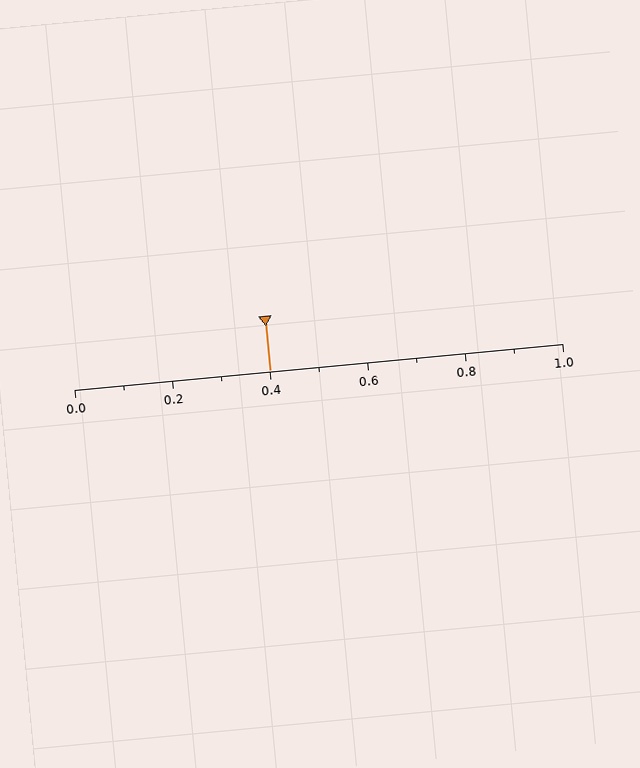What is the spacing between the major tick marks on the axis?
The major ticks are spaced 0.2 apart.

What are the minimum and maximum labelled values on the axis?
The axis runs from 0.0 to 1.0.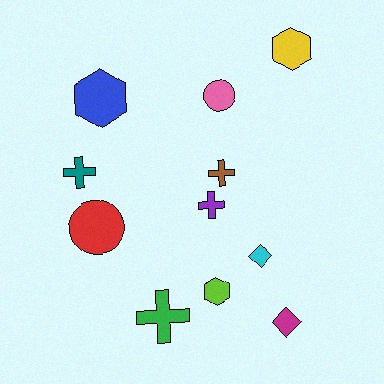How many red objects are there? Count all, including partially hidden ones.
There is 1 red object.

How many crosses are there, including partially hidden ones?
There are 4 crosses.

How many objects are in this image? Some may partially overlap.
There are 11 objects.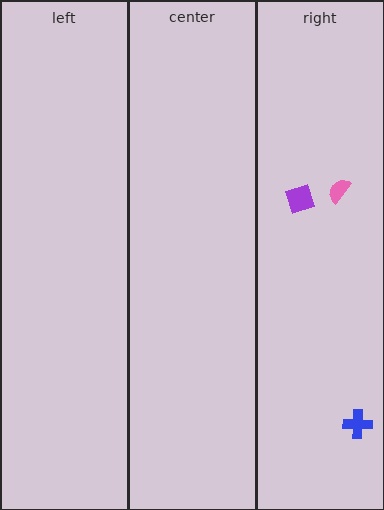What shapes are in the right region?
The pink semicircle, the purple diamond, the blue cross.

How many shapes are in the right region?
3.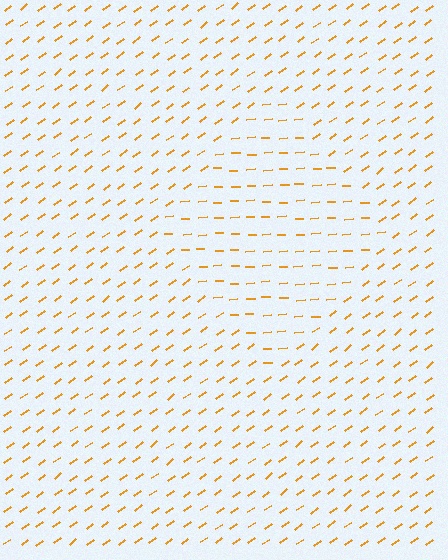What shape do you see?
I see a diamond.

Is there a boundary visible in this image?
Yes, there is a texture boundary formed by a change in line orientation.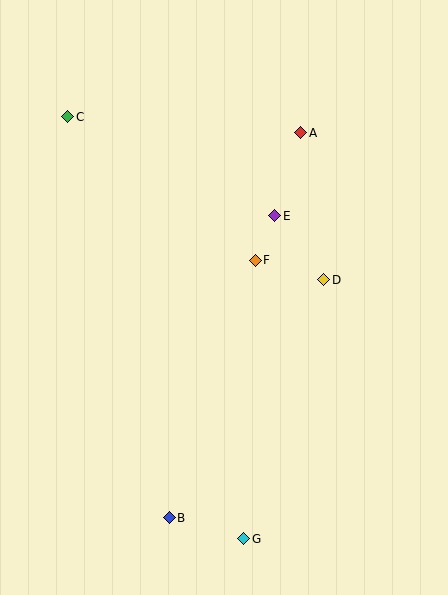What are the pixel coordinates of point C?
Point C is at (68, 117).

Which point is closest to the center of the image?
Point F at (255, 260) is closest to the center.